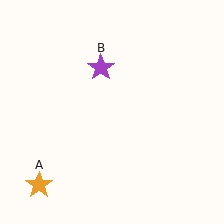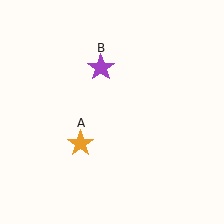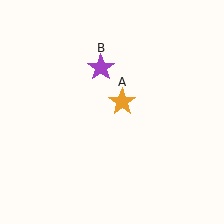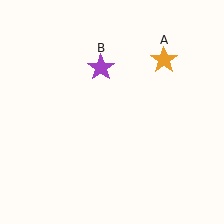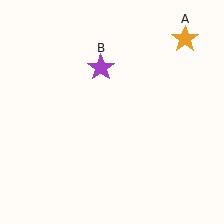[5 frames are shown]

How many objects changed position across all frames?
1 object changed position: orange star (object A).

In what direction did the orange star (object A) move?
The orange star (object A) moved up and to the right.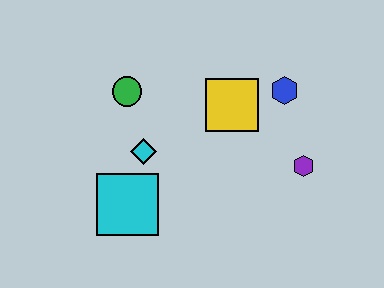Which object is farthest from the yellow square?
The cyan square is farthest from the yellow square.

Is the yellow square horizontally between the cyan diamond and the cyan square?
No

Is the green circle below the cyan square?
No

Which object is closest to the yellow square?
The blue hexagon is closest to the yellow square.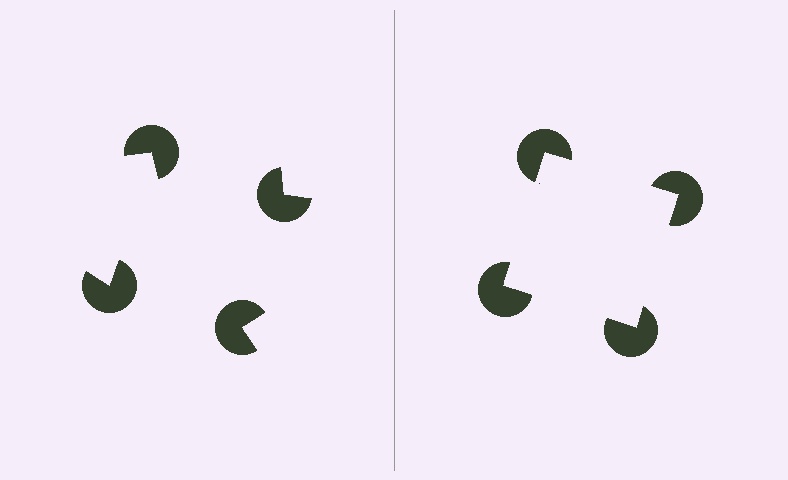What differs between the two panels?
The pac-man discs are positioned identically on both sides; only the wedge orientations differ. On the right they align to a square; on the left they are misaligned.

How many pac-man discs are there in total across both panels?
8 — 4 on each side.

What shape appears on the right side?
An illusory square.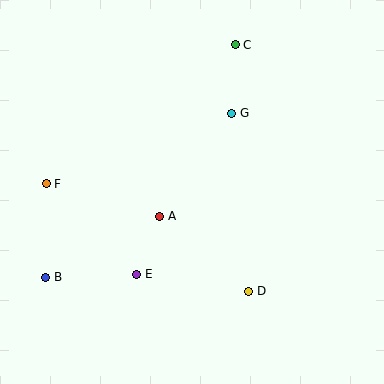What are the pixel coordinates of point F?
Point F is at (46, 184).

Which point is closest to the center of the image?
Point A at (160, 216) is closest to the center.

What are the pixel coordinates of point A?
Point A is at (160, 216).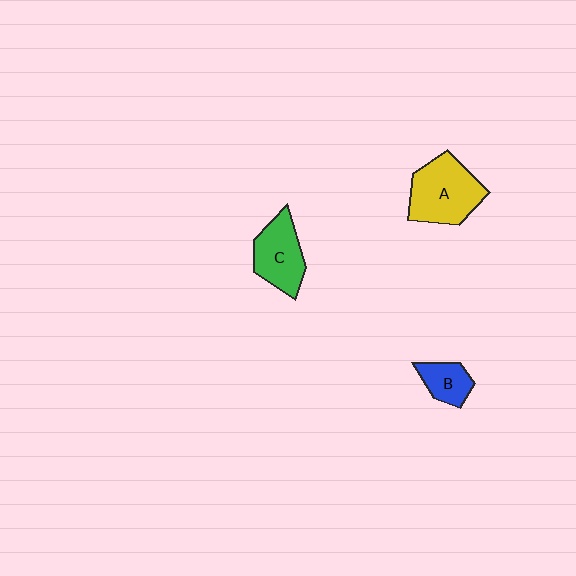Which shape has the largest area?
Shape A (yellow).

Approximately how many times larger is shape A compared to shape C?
Approximately 1.3 times.